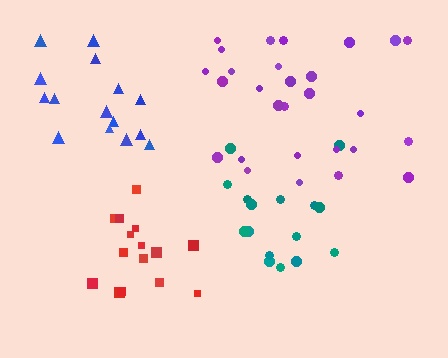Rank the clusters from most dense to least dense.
red, teal, purple, blue.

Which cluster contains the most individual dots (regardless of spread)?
Purple (28).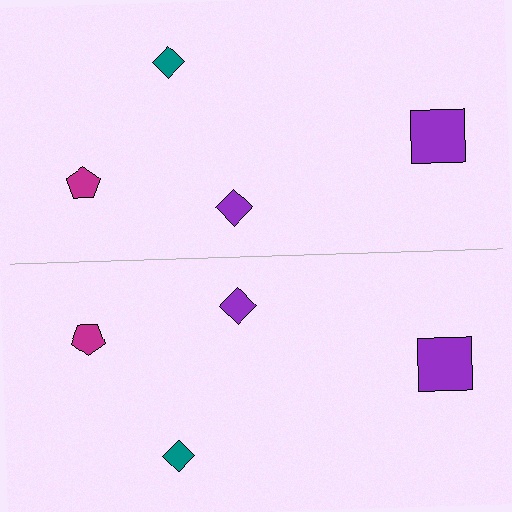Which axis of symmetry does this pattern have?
The pattern has a horizontal axis of symmetry running through the center of the image.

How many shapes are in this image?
There are 8 shapes in this image.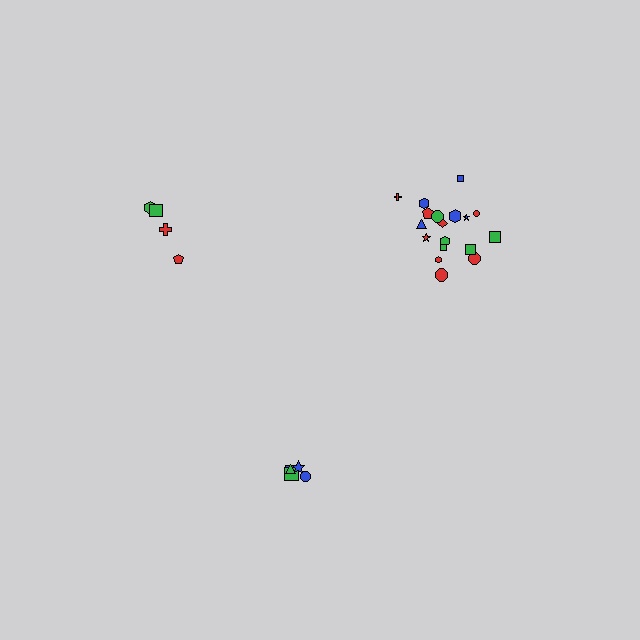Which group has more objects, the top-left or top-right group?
The top-right group.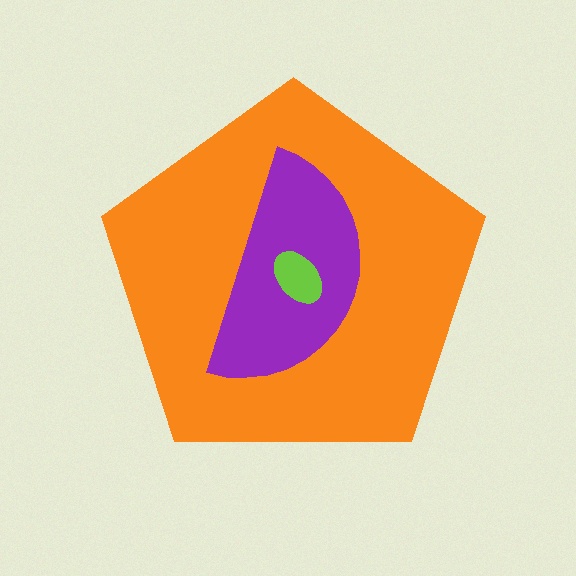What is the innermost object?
The lime ellipse.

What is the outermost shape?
The orange pentagon.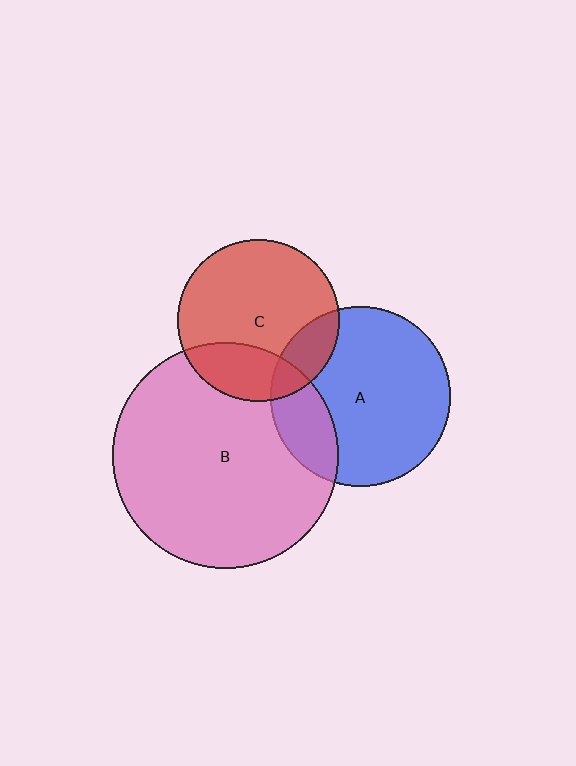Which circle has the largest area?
Circle B (pink).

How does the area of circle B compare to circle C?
Approximately 1.9 times.